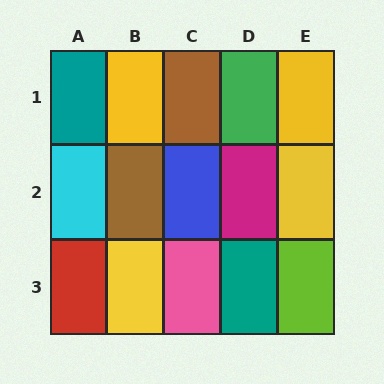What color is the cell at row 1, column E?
Yellow.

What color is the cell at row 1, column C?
Brown.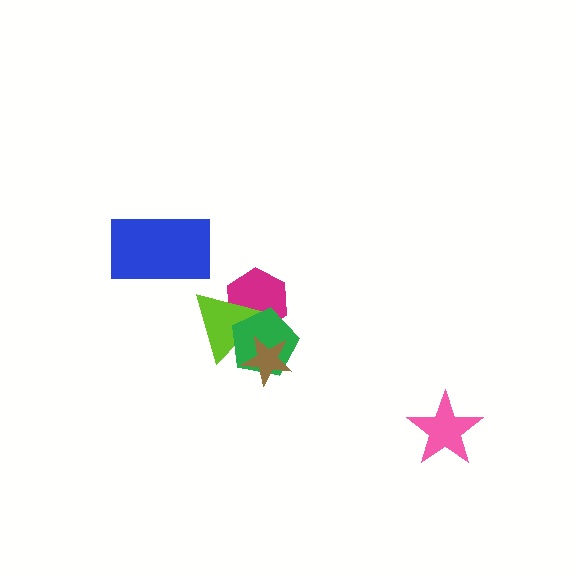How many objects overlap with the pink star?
0 objects overlap with the pink star.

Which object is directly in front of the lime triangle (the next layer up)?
The green pentagon is directly in front of the lime triangle.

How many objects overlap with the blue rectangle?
0 objects overlap with the blue rectangle.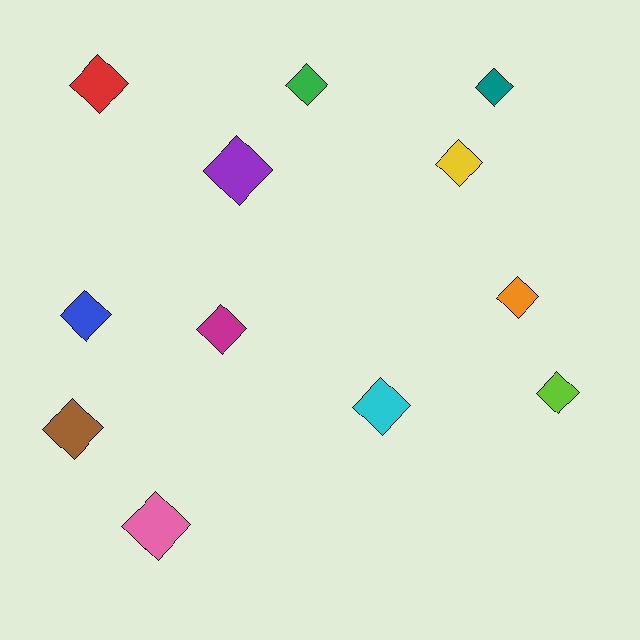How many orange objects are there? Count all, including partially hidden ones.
There is 1 orange object.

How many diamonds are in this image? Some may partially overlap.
There are 12 diamonds.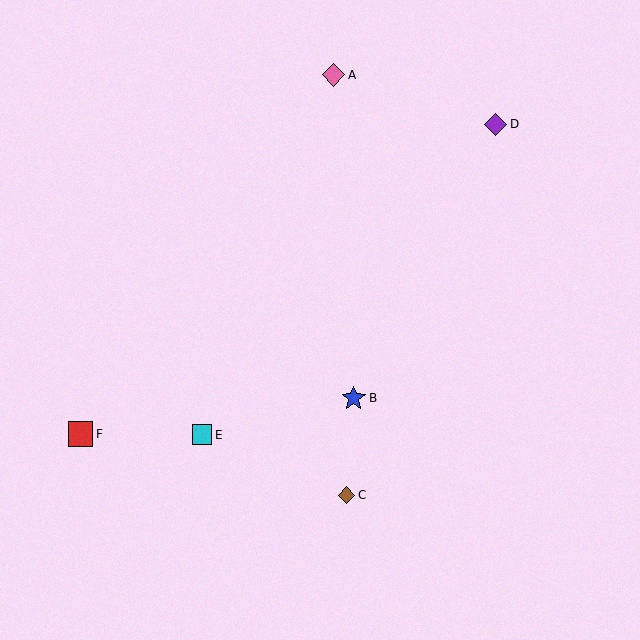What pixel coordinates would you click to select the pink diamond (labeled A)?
Click at (333, 75) to select the pink diamond A.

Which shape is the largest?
The red square (labeled F) is the largest.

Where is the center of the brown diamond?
The center of the brown diamond is at (346, 495).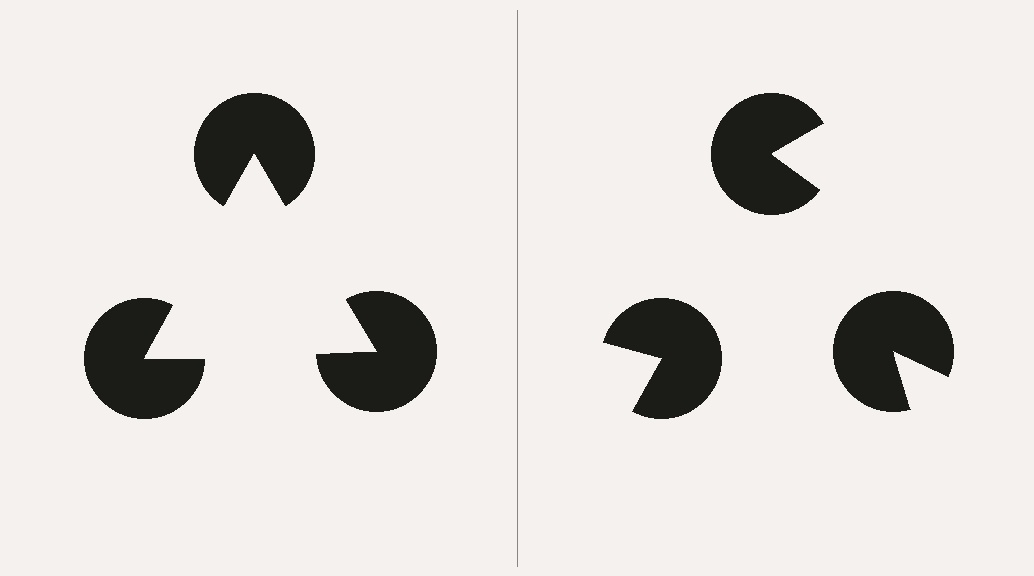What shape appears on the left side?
An illusory triangle.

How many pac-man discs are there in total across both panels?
6 — 3 on each side.